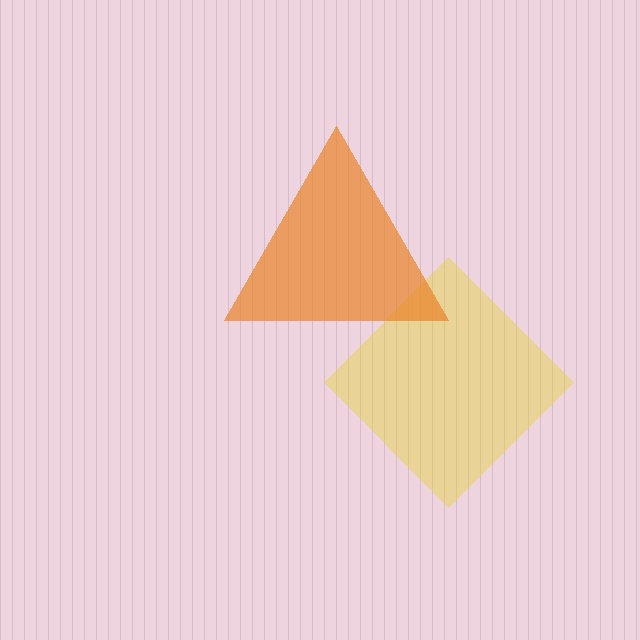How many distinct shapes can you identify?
There are 2 distinct shapes: a yellow diamond, an orange triangle.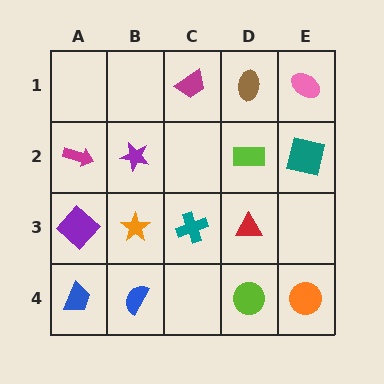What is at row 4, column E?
An orange circle.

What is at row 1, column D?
A brown ellipse.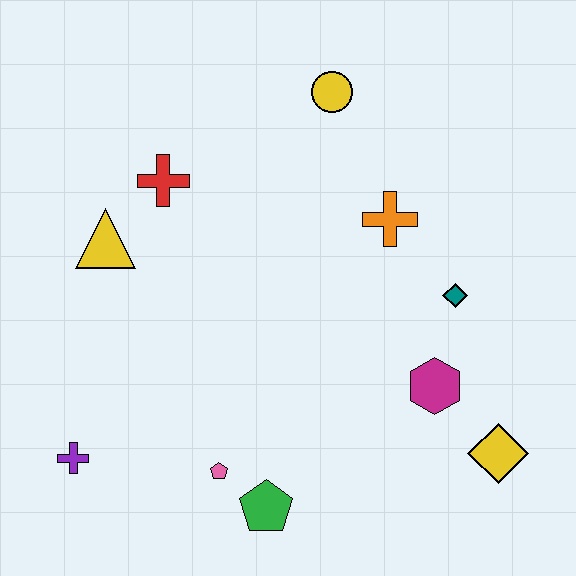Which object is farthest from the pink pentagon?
The yellow circle is farthest from the pink pentagon.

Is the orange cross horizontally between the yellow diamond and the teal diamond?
No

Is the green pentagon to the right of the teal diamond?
No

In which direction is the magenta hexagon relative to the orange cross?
The magenta hexagon is below the orange cross.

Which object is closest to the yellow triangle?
The red cross is closest to the yellow triangle.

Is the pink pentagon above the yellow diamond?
No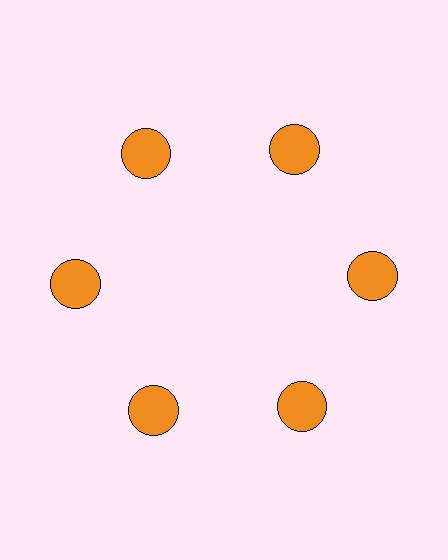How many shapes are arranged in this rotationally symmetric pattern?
There are 6 shapes, arranged in 6 groups of 1.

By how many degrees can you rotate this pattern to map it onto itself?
The pattern maps onto itself every 60 degrees of rotation.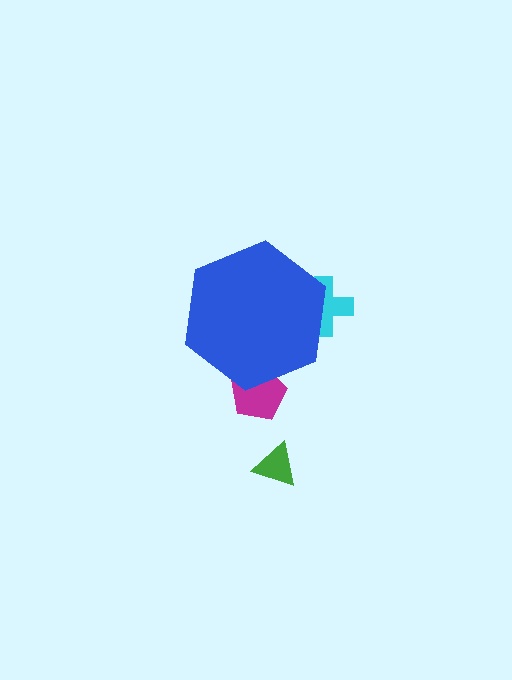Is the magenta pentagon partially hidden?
Yes, the magenta pentagon is partially hidden behind the blue hexagon.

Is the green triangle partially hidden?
No, the green triangle is fully visible.